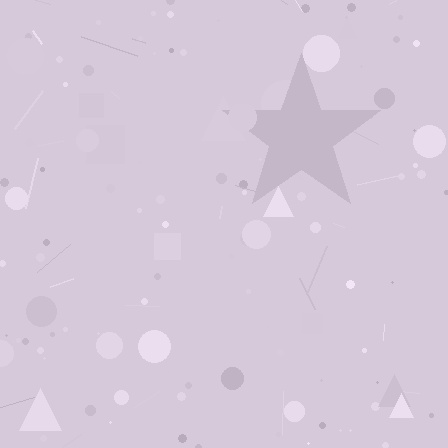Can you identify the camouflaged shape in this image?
The camouflaged shape is a star.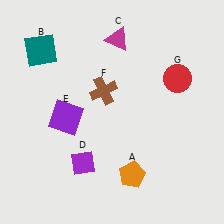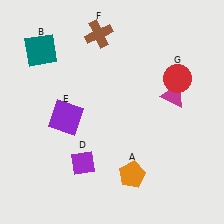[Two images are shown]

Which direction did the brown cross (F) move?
The brown cross (F) moved up.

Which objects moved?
The objects that moved are: the magenta triangle (C), the brown cross (F).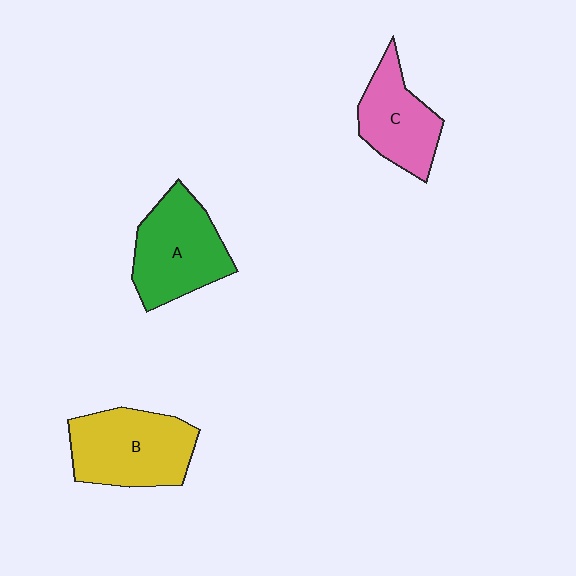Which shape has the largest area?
Shape B (yellow).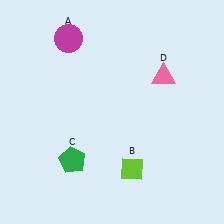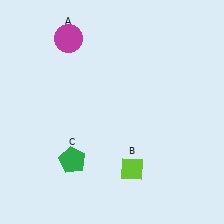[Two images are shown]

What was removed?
The pink triangle (D) was removed in Image 2.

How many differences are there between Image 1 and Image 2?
There is 1 difference between the two images.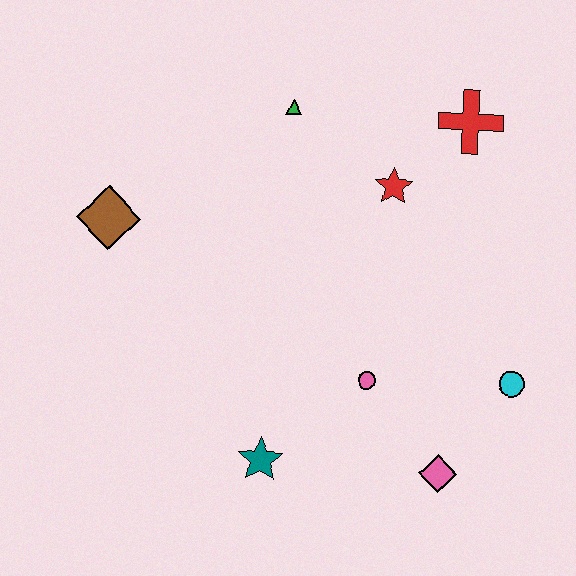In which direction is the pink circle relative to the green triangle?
The pink circle is below the green triangle.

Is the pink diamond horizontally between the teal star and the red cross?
Yes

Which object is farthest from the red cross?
The teal star is farthest from the red cross.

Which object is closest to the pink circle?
The pink diamond is closest to the pink circle.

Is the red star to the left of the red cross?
Yes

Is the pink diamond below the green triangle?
Yes